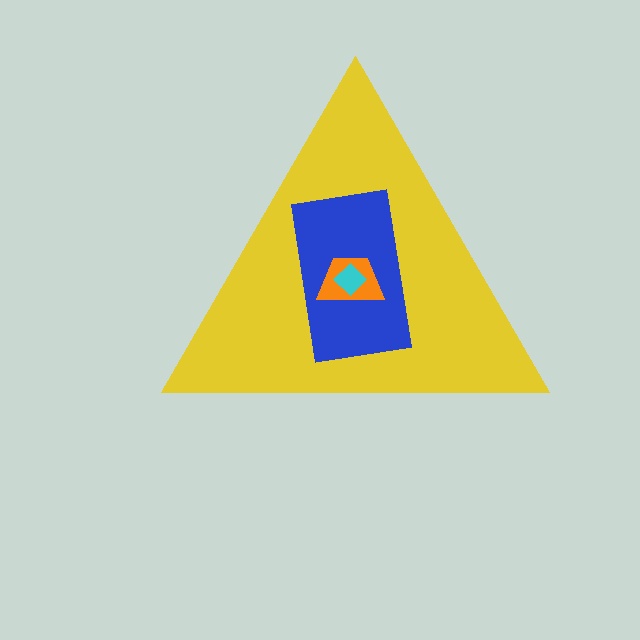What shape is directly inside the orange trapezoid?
The cyan diamond.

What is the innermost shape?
The cyan diamond.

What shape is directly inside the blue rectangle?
The orange trapezoid.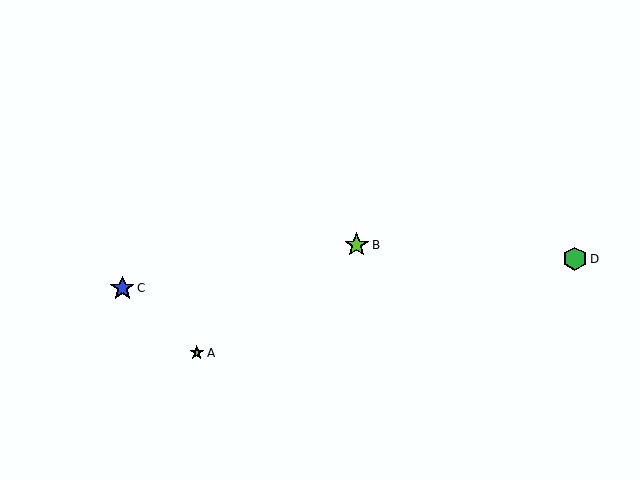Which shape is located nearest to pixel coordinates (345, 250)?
The lime star (labeled B) at (357, 245) is nearest to that location.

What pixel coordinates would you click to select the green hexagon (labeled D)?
Click at (575, 259) to select the green hexagon D.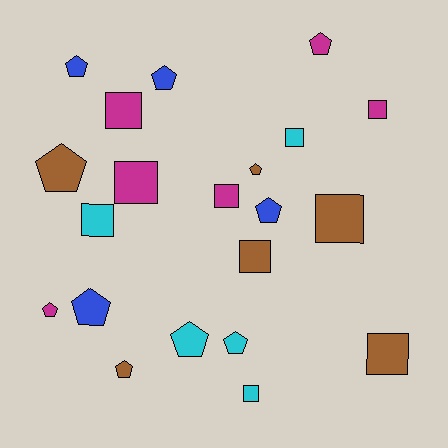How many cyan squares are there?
There are 3 cyan squares.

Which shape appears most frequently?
Pentagon, with 11 objects.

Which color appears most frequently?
Brown, with 6 objects.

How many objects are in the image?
There are 21 objects.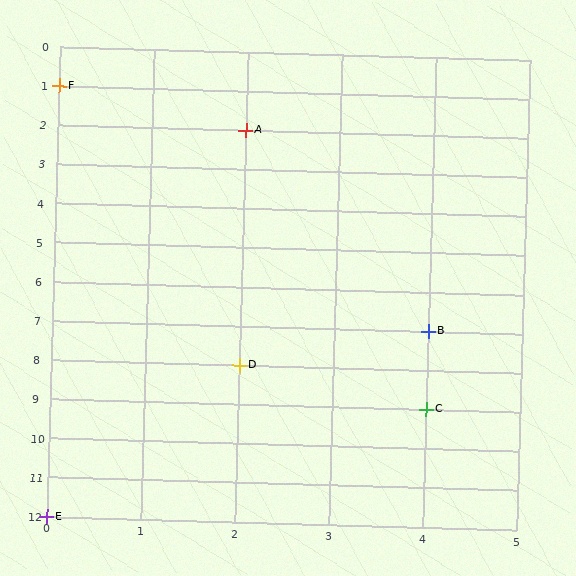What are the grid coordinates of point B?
Point B is at grid coordinates (4, 7).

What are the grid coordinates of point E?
Point E is at grid coordinates (0, 12).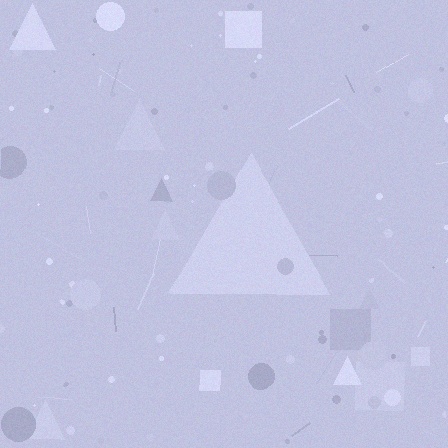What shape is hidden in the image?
A triangle is hidden in the image.